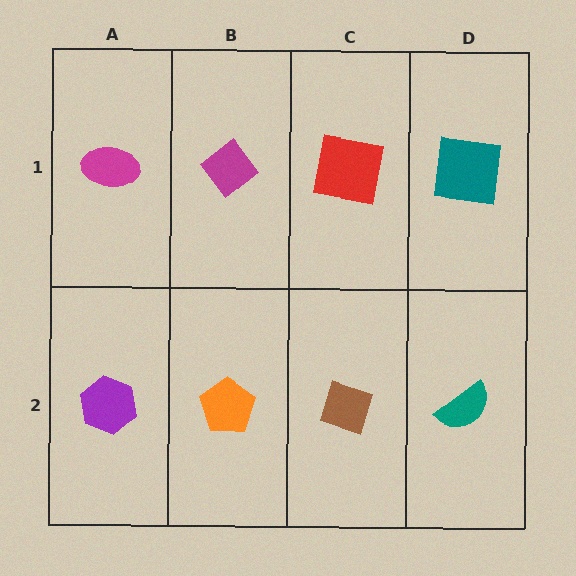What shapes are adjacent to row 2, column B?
A magenta diamond (row 1, column B), a purple hexagon (row 2, column A), a brown diamond (row 2, column C).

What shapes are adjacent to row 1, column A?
A purple hexagon (row 2, column A), a magenta diamond (row 1, column B).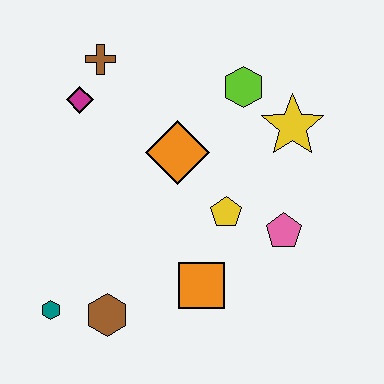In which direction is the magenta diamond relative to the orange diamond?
The magenta diamond is to the left of the orange diamond.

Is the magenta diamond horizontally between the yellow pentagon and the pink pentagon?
No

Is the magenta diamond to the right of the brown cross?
No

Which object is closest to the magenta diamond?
The brown cross is closest to the magenta diamond.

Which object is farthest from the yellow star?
The teal hexagon is farthest from the yellow star.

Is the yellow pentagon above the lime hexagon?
No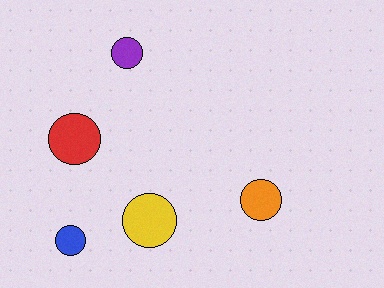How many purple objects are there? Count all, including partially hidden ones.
There is 1 purple object.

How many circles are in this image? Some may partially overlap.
There are 5 circles.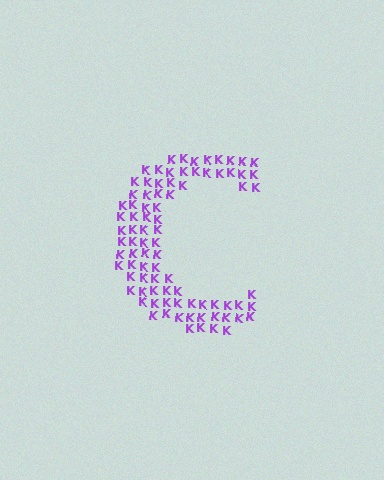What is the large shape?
The large shape is the letter C.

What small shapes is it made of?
It is made of small letter K's.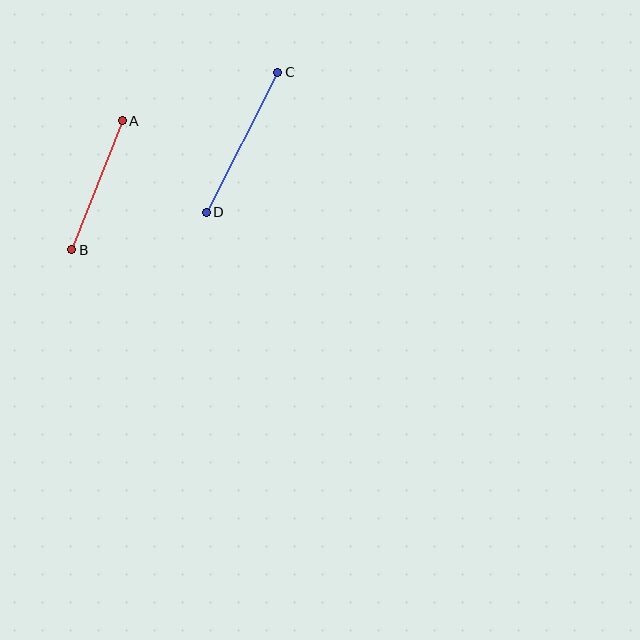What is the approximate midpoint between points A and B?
The midpoint is at approximately (97, 185) pixels.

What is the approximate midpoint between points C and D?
The midpoint is at approximately (242, 142) pixels.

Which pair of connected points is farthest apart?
Points C and D are farthest apart.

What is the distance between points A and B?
The distance is approximately 138 pixels.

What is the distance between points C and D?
The distance is approximately 157 pixels.